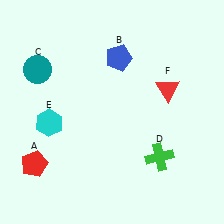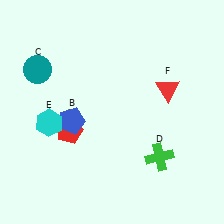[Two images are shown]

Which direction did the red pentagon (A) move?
The red pentagon (A) moved right.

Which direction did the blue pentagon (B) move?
The blue pentagon (B) moved down.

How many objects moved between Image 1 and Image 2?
2 objects moved between the two images.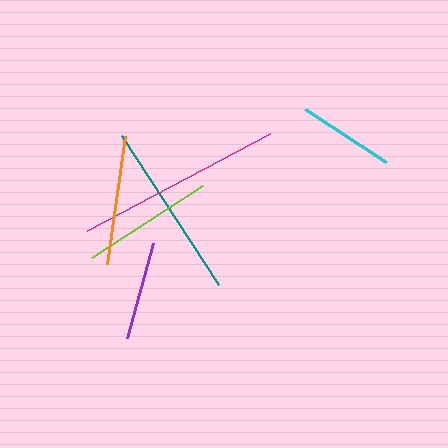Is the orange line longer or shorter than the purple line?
The orange line is longer than the purple line.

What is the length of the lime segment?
The lime segment is approximately 132 pixels long.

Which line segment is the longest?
The magenta line is the longest at approximately 207 pixels.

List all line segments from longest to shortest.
From longest to shortest: magenta, teal, lime, orange, purple, cyan.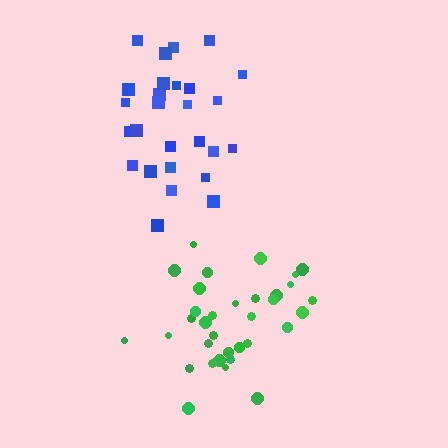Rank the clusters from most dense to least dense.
green, blue.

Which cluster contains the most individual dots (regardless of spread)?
Green (35).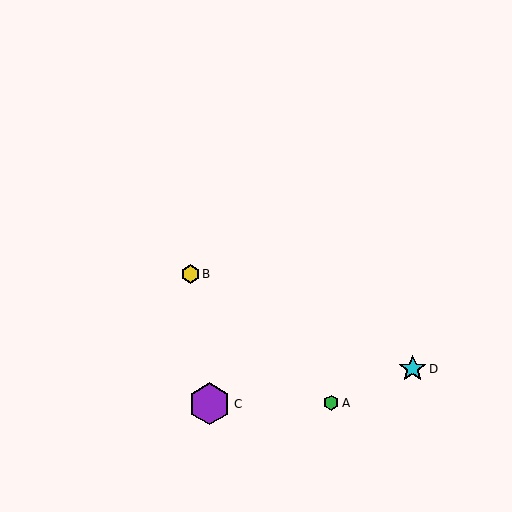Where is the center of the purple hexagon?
The center of the purple hexagon is at (210, 404).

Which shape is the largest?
The purple hexagon (labeled C) is the largest.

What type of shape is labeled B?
Shape B is a yellow hexagon.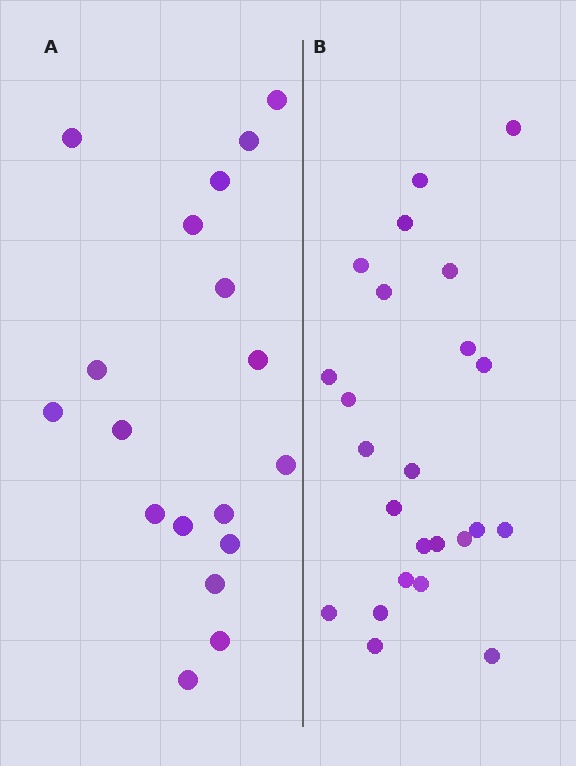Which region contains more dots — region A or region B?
Region B (the right region) has more dots.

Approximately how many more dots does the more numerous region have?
Region B has about 6 more dots than region A.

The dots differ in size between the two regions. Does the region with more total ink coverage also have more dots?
No. Region A has more total ink coverage because its dots are larger, but region B actually contains more individual dots. Total area can be misleading — the number of items is what matters here.